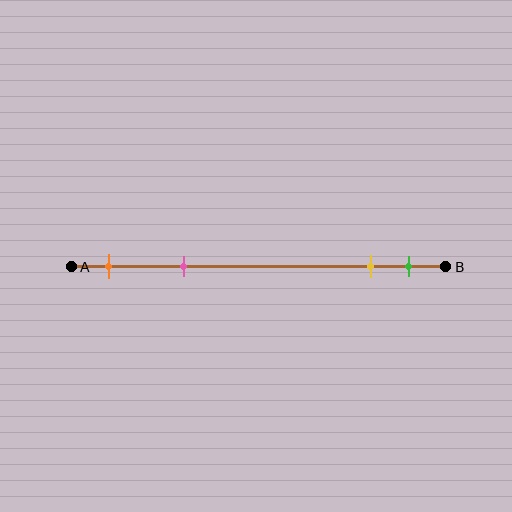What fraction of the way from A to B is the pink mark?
The pink mark is approximately 30% (0.3) of the way from A to B.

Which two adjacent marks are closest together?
The yellow and green marks are the closest adjacent pair.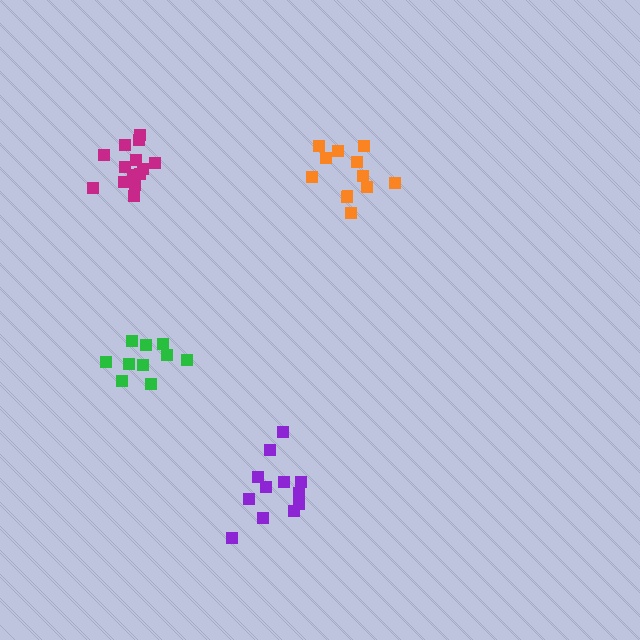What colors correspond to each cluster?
The clusters are colored: orange, magenta, green, purple.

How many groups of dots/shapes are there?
There are 4 groups.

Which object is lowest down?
The purple cluster is bottommost.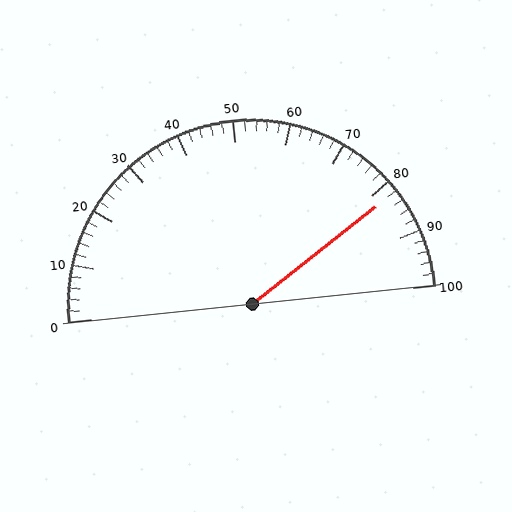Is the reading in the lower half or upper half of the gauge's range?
The reading is in the upper half of the range (0 to 100).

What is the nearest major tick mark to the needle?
The nearest major tick mark is 80.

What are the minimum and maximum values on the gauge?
The gauge ranges from 0 to 100.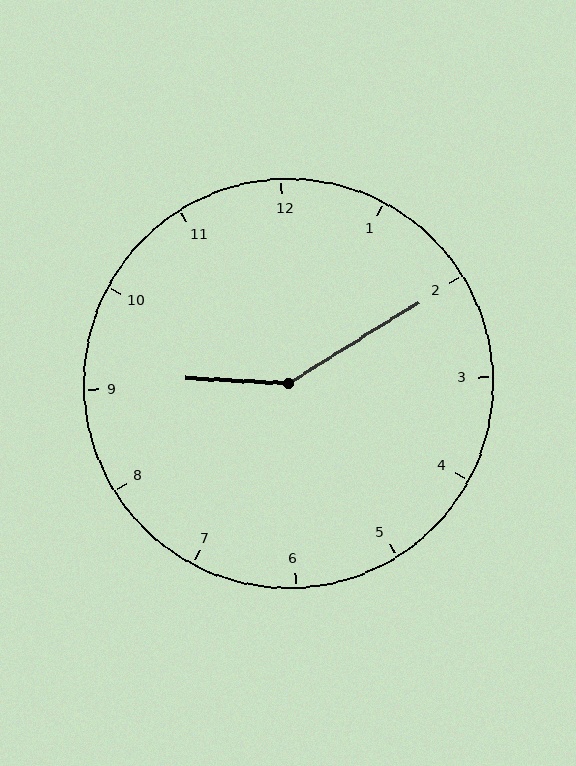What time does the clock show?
9:10.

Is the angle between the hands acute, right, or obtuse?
It is obtuse.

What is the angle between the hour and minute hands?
Approximately 145 degrees.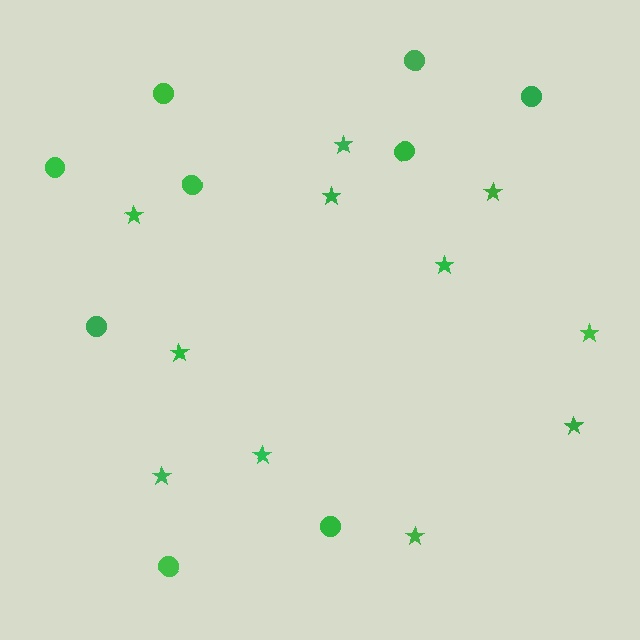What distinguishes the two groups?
There are 2 groups: one group of circles (9) and one group of stars (11).